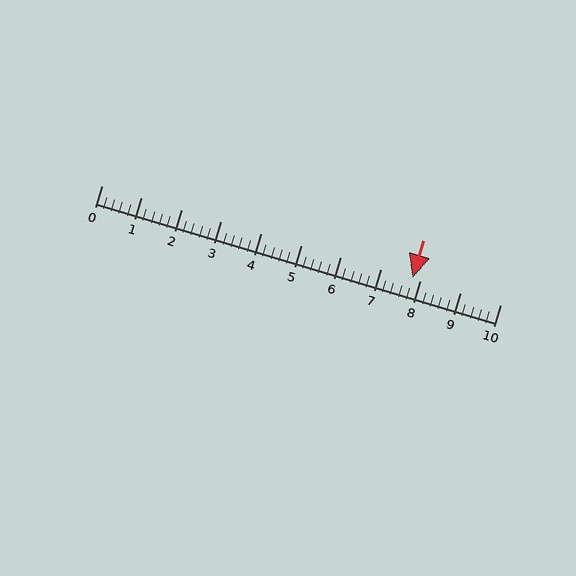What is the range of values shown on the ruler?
The ruler shows values from 0 to 10.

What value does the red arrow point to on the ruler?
The red arrow points to approximately 7.8.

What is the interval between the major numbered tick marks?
The major tick marks are spaced 1 units apart.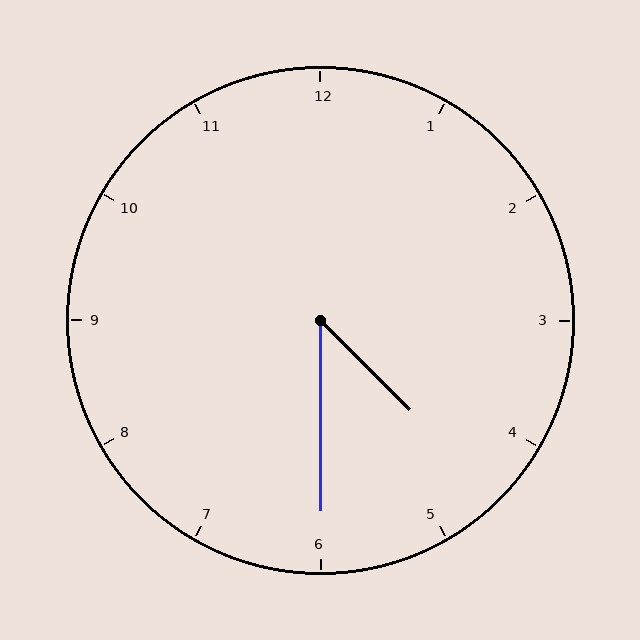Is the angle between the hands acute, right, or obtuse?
It is acute.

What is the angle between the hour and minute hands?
Approximately 45 degrees.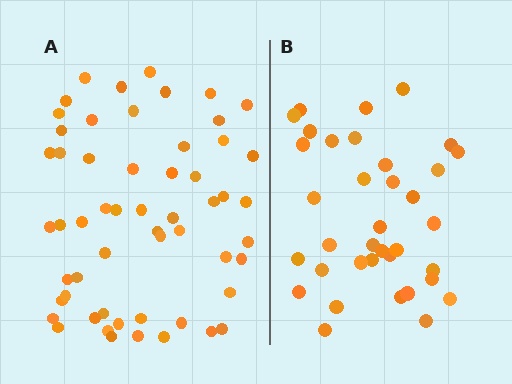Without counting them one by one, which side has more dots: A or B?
Region A (the left region) has more dots.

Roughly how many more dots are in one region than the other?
Region A has approximately 20 more dots than region B.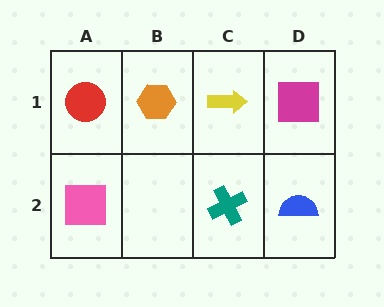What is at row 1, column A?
A red circle.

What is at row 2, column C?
A teal cross.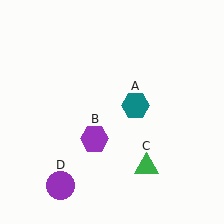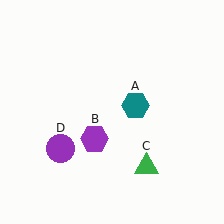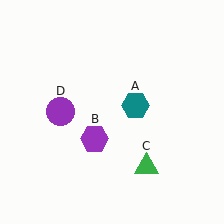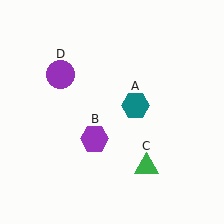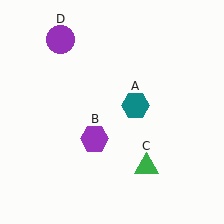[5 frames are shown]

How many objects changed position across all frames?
1 object changed position: purple circle (object D).